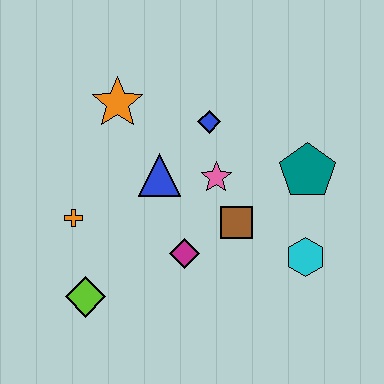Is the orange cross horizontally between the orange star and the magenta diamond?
No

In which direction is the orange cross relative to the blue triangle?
The orange cross is to the left of the blue triangle.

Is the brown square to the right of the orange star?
Yes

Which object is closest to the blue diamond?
The pink star is closest to the blue diamond.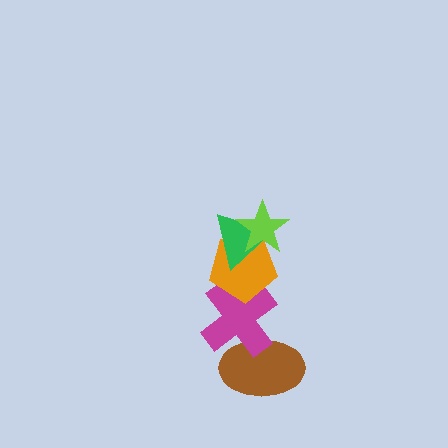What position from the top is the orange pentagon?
The orange pentagon is 3rd from the top.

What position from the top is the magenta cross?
The magenta cross is 4th from the top.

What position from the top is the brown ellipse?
The brown ellipse is 5th from the top.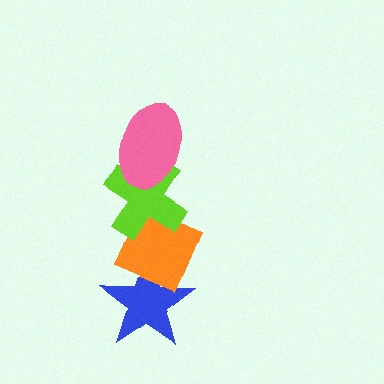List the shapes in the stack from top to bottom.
From top to bottom: the pink ellipse, the lime cross, the orange diamond, the blue star.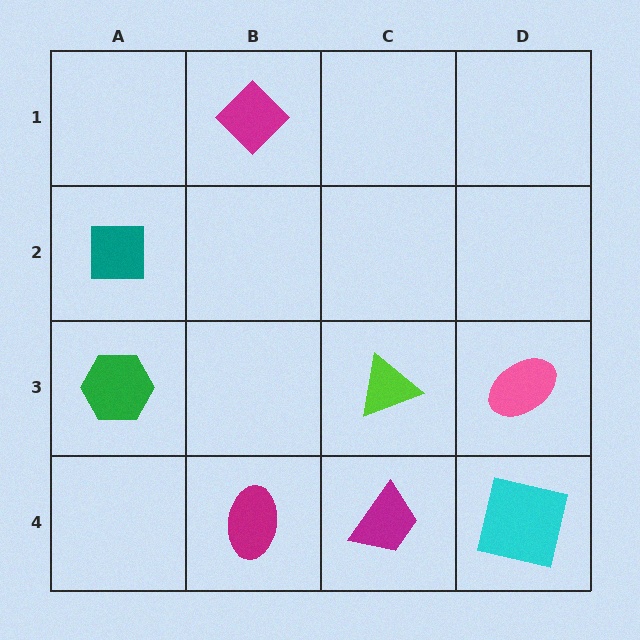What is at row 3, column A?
A green hexagon.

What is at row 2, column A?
A teal square.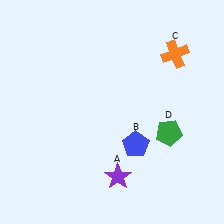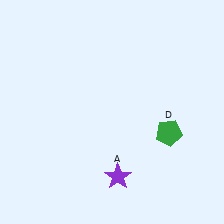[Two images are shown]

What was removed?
The blue pentagon (B), the orange cross (C) were removed in Image 2.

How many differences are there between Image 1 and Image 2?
There are 2 differences between the two images.